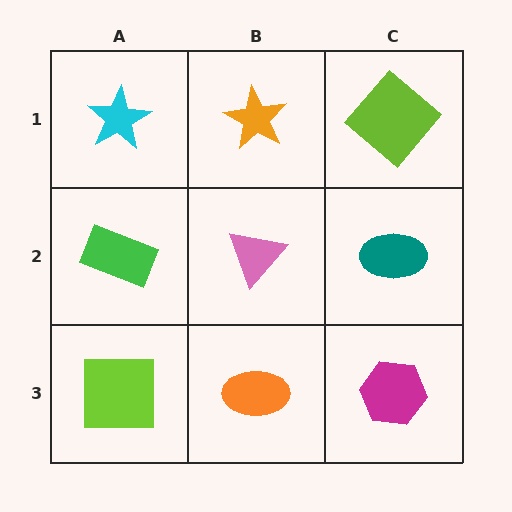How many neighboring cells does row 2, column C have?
3.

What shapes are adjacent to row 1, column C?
A teal ellipse (row 2, column C), an orange star (row 1, column B).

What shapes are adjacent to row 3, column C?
A teal ellipse (row 2, column C), an orange ellipse (row 3, column B).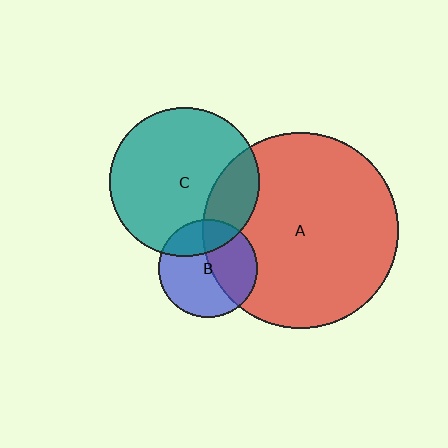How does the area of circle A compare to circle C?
Approximately 1.7 times.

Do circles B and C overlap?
Yes.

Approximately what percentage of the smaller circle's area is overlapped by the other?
Approximately 25%.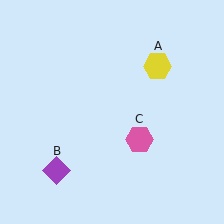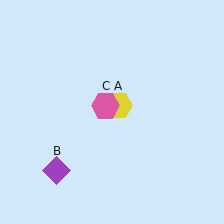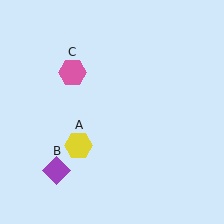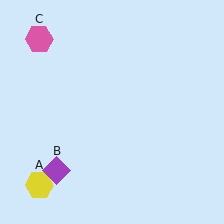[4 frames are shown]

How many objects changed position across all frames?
2 objects changed position: yellow hexagon (object A), pink hexagon (object C).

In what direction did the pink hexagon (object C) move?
The pink hexagon (object C) moved up and to the left.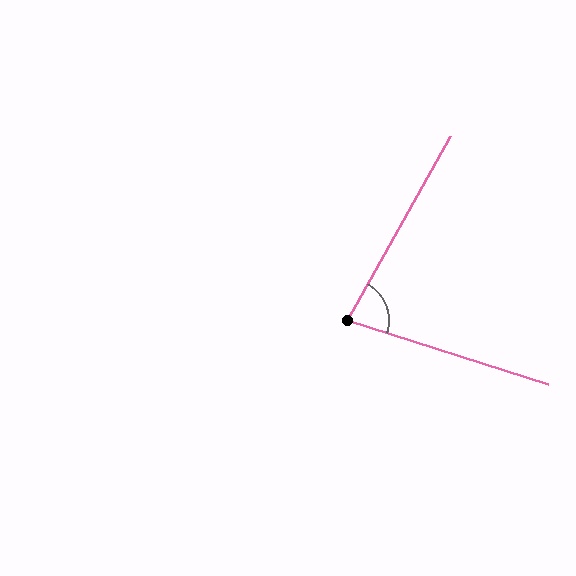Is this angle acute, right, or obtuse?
It is acute.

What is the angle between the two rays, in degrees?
Approximately 79 degrees.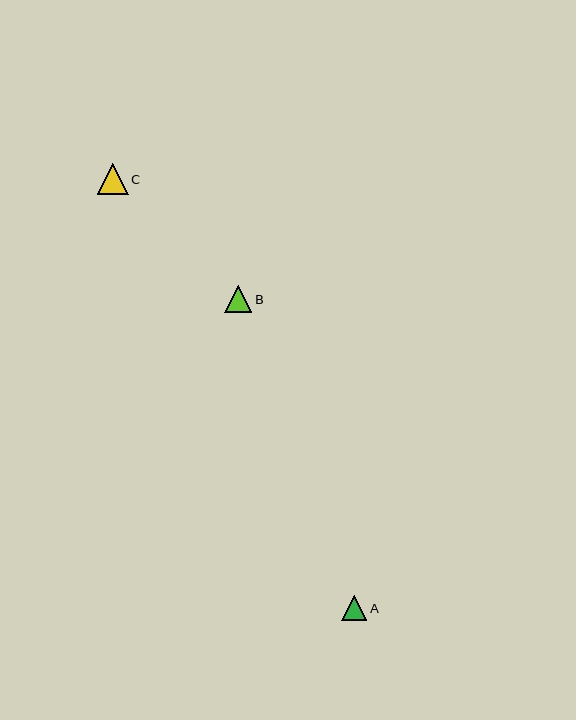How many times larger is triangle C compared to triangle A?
Triangle C is approximately 1.2 times the size of triangle A.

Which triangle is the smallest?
Triangle A is the smallest with a size of approximately 25 pixels.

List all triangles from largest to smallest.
From largest to smallest: C, B, A.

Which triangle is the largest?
Triangle C is the largest with a size of approximately 31 pixels.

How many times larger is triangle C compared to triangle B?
Triangle C is approximately 1.1 times the size of triangle B.